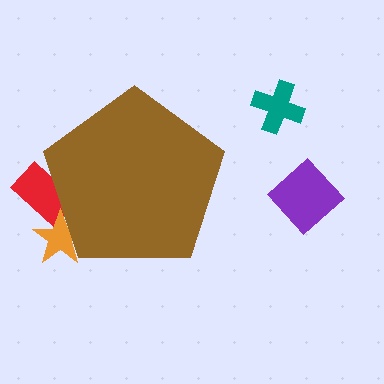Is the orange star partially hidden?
Yes, the orange star is partially hidden behind the brown pentagon.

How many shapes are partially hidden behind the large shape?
2 shapes are partially hidden.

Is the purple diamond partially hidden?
No, the purple diamond is fully visible.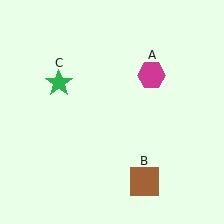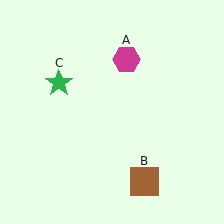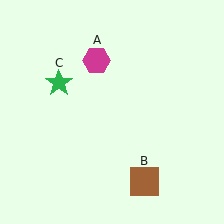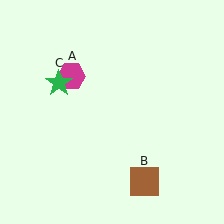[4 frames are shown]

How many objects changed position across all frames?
1 object changed position: magenta hexagon (object A).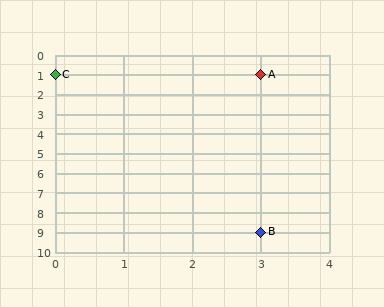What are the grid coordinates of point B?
Point B is at grid coordinates (3, 9).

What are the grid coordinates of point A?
Point A is at grid coordinates (3, 1).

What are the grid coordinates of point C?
Point C is at grid coordinates (0, 1).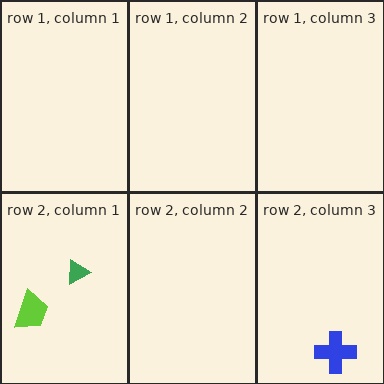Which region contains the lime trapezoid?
The row 2, column 1 region.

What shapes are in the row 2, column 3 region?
The blue cross.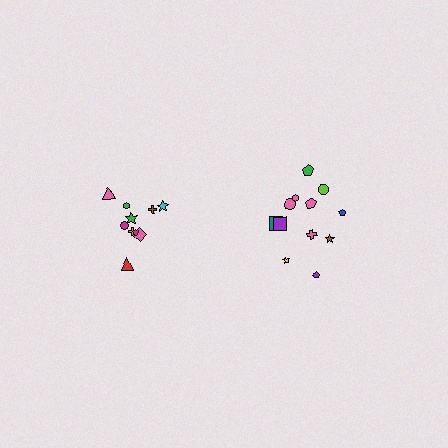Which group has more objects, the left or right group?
The right group.